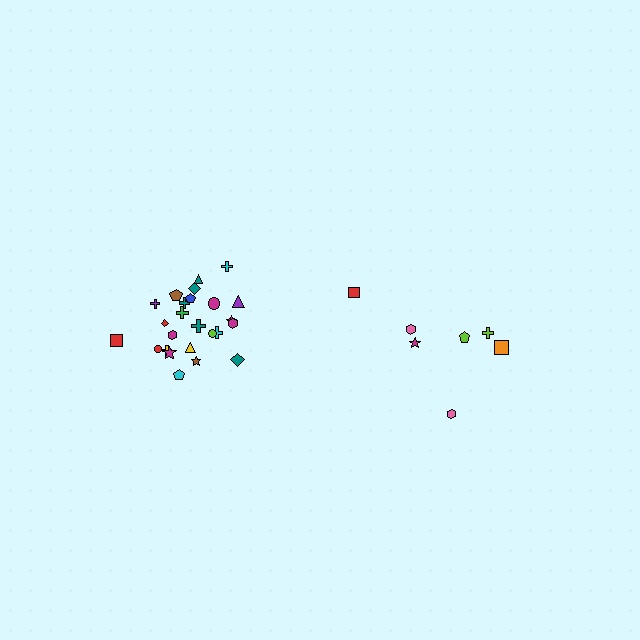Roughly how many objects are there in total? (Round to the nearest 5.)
Roughly 30 objects in total.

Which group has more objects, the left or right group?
The left group.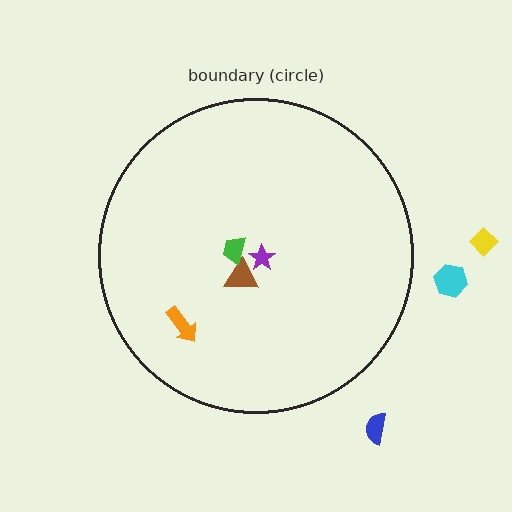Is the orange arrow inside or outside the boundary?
Inside.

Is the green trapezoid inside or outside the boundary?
Inside.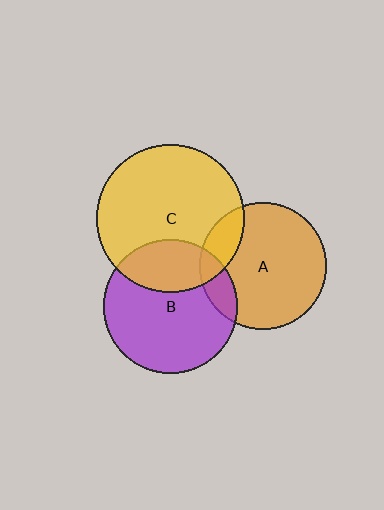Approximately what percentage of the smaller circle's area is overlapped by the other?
Approximately 15%.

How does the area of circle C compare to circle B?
Approximately 1.2 times.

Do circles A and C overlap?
Yes.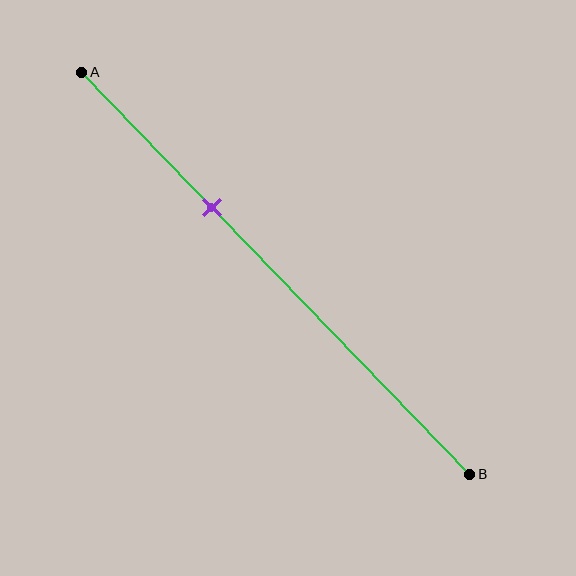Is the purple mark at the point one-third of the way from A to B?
Yes, the mark is approximately at the one-third point.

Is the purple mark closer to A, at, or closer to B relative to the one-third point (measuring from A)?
The purple mark is approximately at the one-third point of segment AB.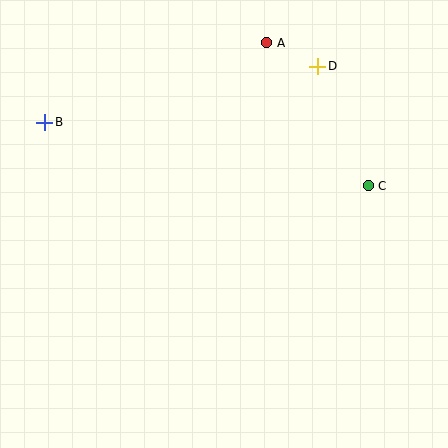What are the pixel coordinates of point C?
Point C is at (368, 186).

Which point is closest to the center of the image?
Point C at (368, 186) is closest to the center.